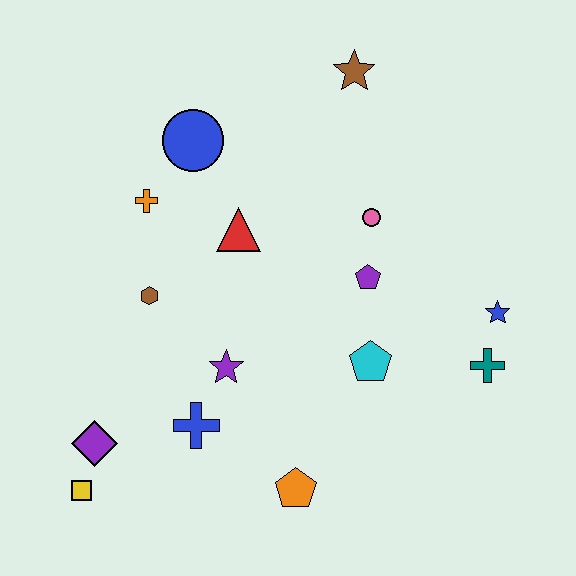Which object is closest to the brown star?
The pink circle is closest to the brown star.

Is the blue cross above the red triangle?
No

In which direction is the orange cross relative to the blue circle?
The orange cross is below the blue circle.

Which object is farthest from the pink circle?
The yellow square is farthest from the pink circle.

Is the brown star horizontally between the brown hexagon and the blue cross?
No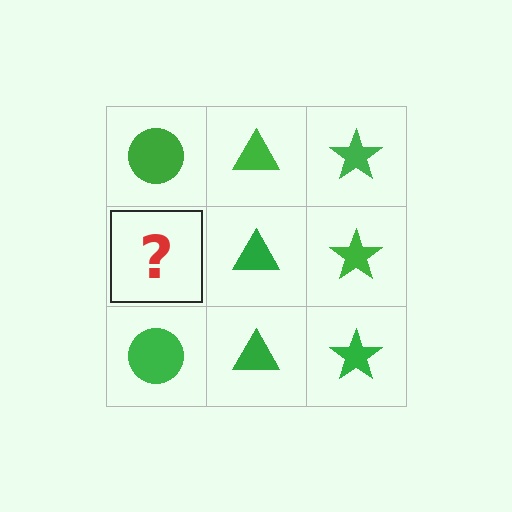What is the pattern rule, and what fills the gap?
The rule is that each column has a consistent shape. The gap should be filled with a green circle.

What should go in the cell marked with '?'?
The missing cell should contain a green circle.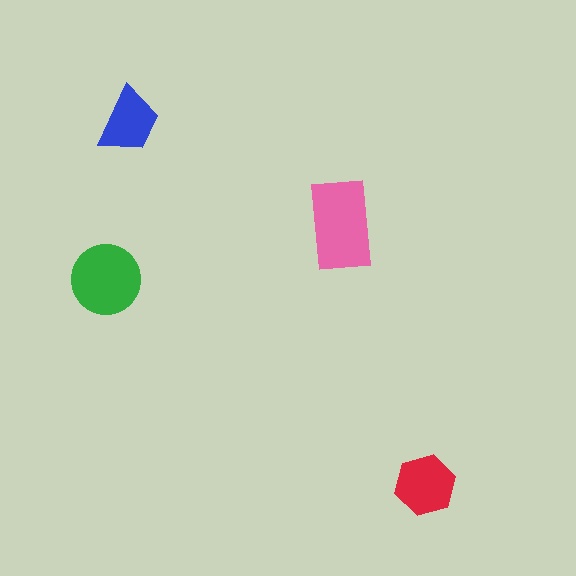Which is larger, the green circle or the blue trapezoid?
The green circle.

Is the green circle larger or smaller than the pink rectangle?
Smaller.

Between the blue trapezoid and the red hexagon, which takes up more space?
The red hexagon.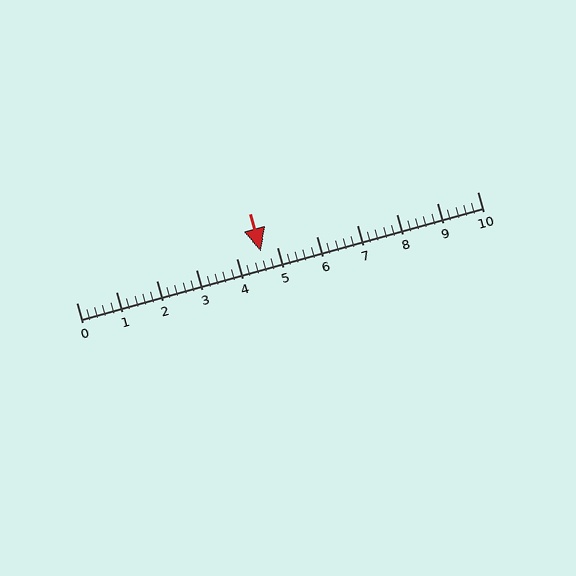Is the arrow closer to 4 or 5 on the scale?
The arrow is closer to 5.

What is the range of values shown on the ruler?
The ruler shows values from 0 to 10.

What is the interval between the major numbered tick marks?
The major tick marks are spaced 1 units apart.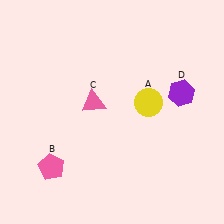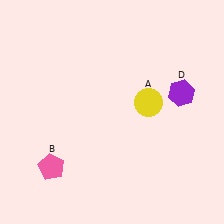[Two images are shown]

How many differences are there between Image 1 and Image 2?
There is 1 difference between the two images.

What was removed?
The pink triangle (C) was removed in Image 2.